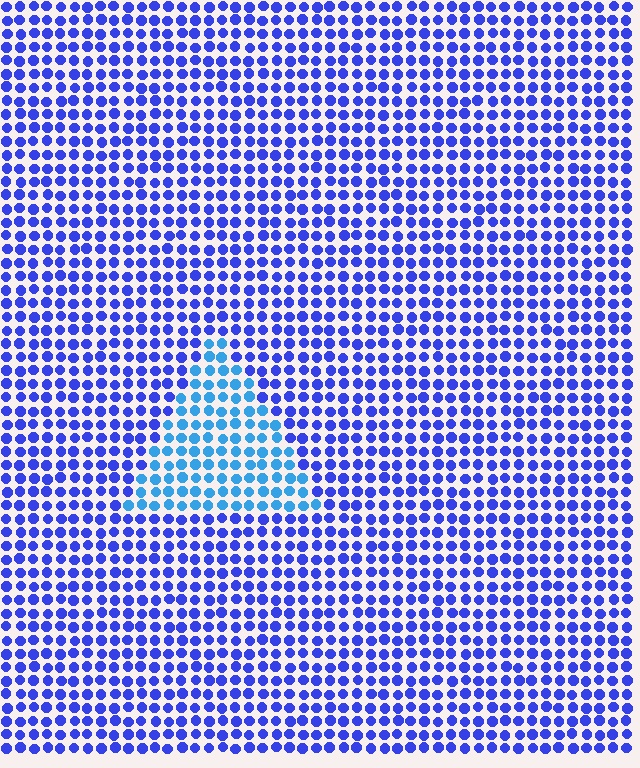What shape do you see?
I see a triangle.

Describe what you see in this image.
The image is filled with small blue elements in a uniform arrangement. A triangle-shaped region is visible where the elements are tinted to a slightly different hue, forming a subtle color boundary.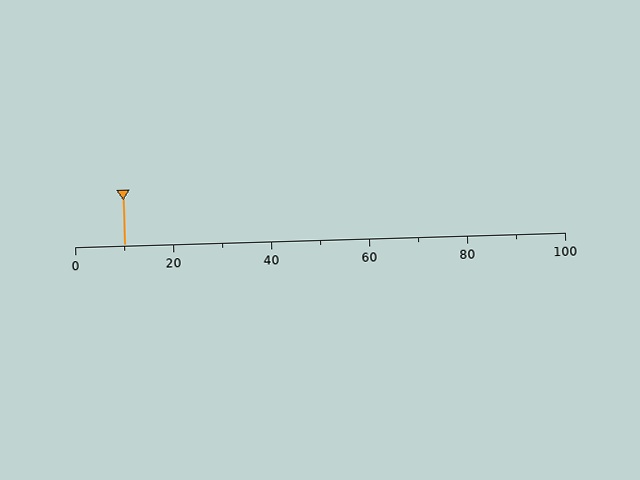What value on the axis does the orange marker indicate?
The marker indicates approximately 10.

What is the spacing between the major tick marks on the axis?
The major ticks are spaced 20 apart.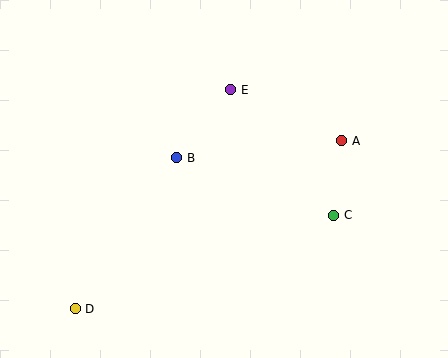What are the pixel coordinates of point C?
Point C is at (334, 215).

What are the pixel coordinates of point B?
Point B is at (177, 158).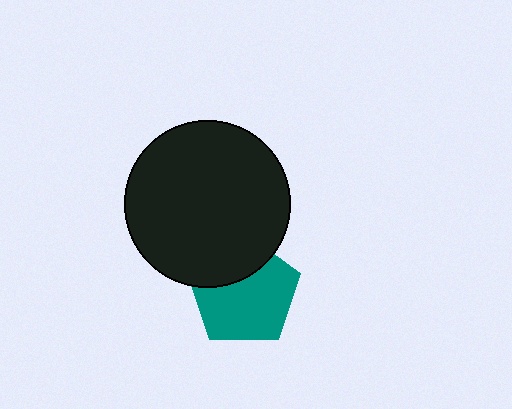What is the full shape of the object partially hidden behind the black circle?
The partially hidden object is a teal pentagon.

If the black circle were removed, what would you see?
You would see the complete teal pentagon.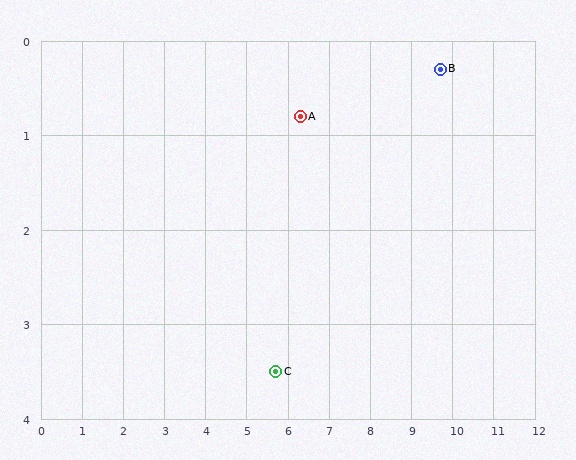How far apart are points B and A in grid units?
Points B and A are about 3.4 grid units apart.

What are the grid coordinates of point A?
Point A is at approximately (6.3, 0.8).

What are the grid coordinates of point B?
Point B is at approximately (9.7, 0.3).